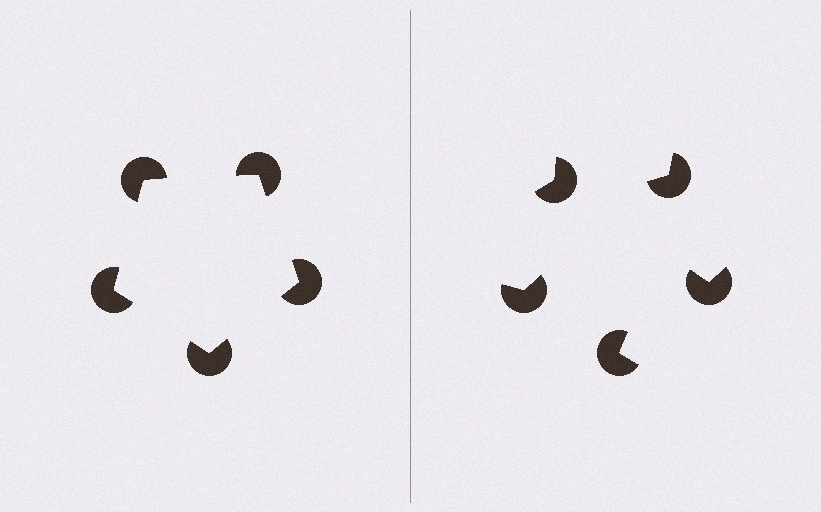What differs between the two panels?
The pac-man discs are positioned identically on both sides; only the wedge orientations differ. On the left they align to a pentagon; on the right they are misaligned.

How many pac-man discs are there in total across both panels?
10 — 5 on each side.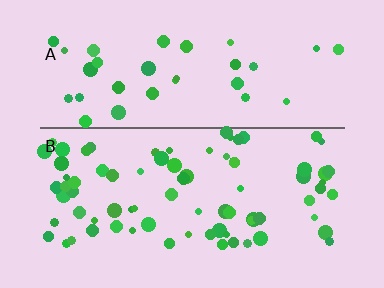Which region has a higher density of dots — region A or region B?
B (the bottom).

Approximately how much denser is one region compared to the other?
Approximately 2.2× — region B over region A.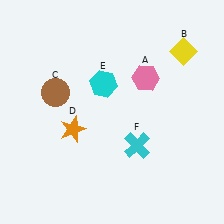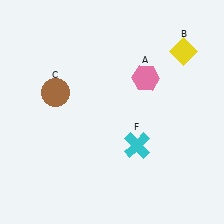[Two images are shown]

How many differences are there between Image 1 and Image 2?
There are 2 differences between the two images.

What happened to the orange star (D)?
The orange star (D) was removed in Image 2. It was in the bottom-left area of Image 1.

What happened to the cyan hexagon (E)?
The cyan hexagon (E) was removed in Image 2. It was in the top-left area of Image 1.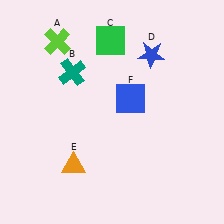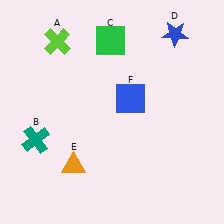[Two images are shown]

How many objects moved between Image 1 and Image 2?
2 objects moved between the two images.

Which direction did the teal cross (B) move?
The teal cross (B) moved down.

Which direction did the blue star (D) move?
The blue star (D) moved right.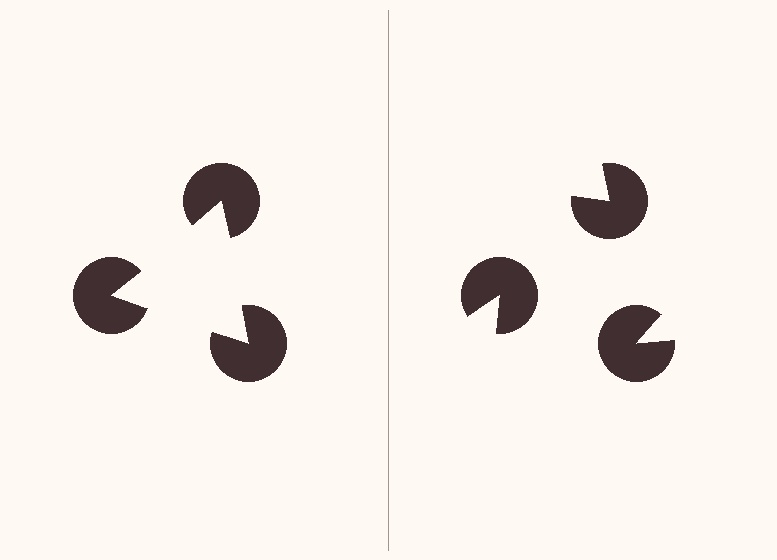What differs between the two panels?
The pac-man discs are positioned identically on both sides; only the wedge orientations differ. On the left they align to a triangle; on the right they are misaligned.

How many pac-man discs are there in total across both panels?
6 — 3 on each side.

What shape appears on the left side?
An illusory triangle.